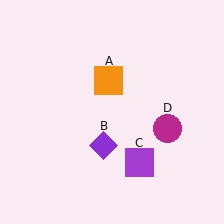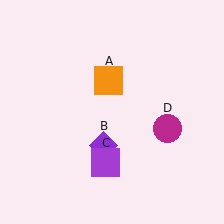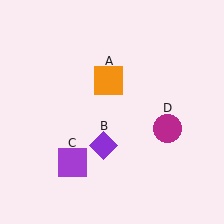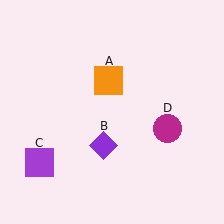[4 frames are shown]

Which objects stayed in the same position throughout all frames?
Orange square (object A) and purple diamond (object B) and magenta circle (object D) remained stationary.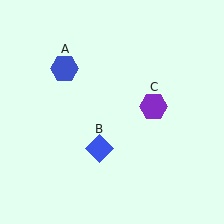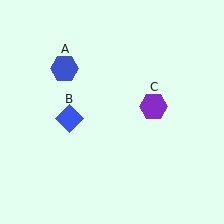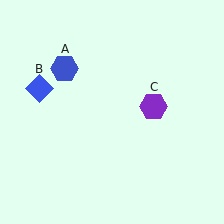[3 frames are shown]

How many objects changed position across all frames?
1 object changed position: blue diamond (object B).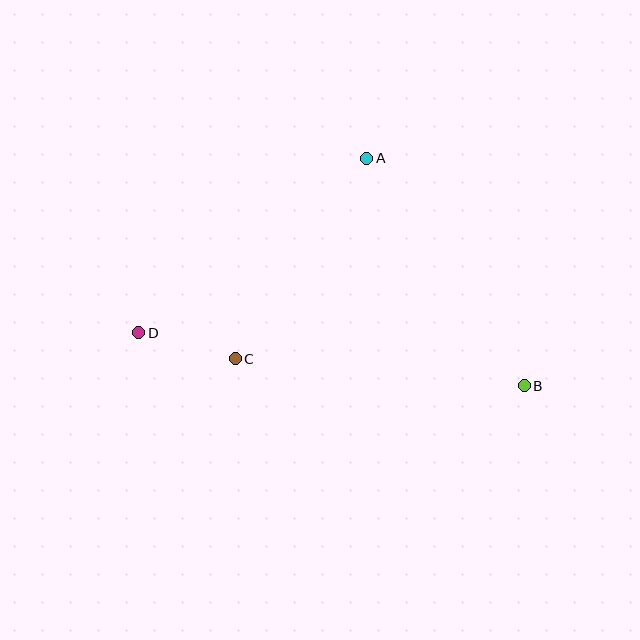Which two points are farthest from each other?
Points B and D are farthest from each other.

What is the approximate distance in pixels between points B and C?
The distance between B and C is approximately 290 pixels.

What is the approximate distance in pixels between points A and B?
The distance between A and B is approximately 276 pixels.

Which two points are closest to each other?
Points C and D are closest to each other.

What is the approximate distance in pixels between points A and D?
The distance between A and D is approximately 287 pixels.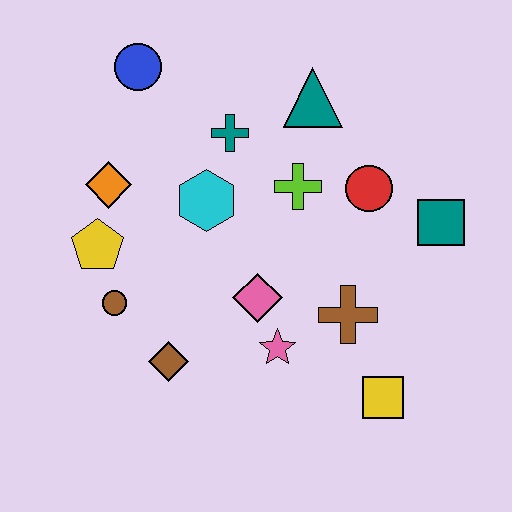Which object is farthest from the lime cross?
The yellow square is farthest from the lime cross.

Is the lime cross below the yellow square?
No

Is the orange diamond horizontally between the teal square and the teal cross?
No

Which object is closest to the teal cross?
The cyan hexagon is closest to the teal cross.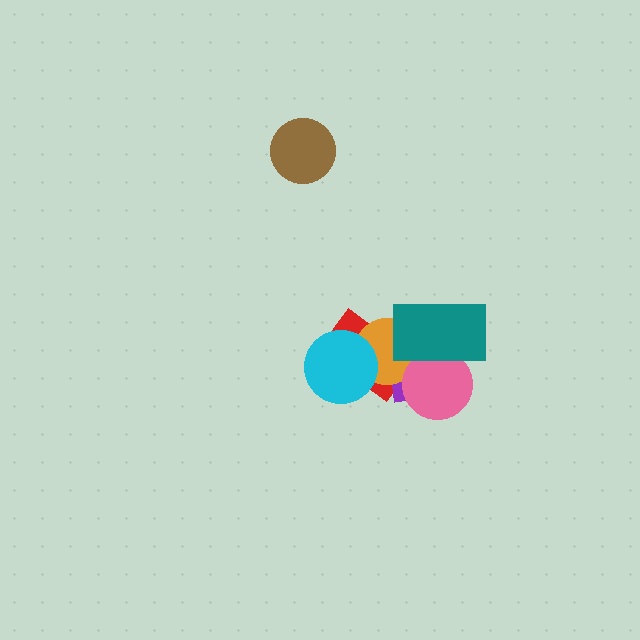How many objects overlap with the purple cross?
5 objects overlap with the purple cross.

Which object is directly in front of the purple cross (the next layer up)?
The orange circle is directly in front of the purple cross.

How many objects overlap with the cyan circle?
3 objects overlap with the cyan circle.